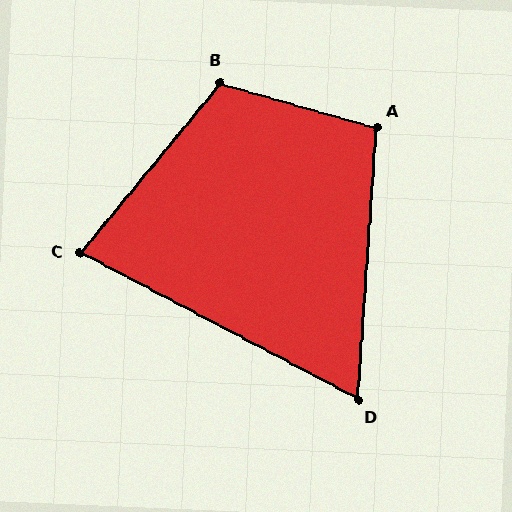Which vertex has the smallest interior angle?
D, at approximately 66 degrees.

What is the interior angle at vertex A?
Approximately 102 degrees (obtuse).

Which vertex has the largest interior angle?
B, at approximately 114 degrees.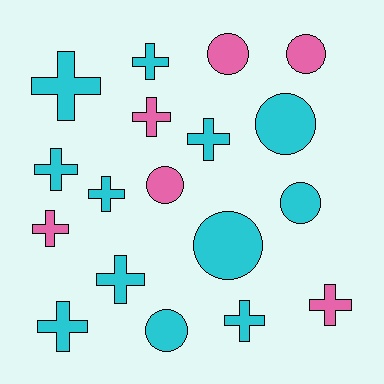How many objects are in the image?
There are 18 objects.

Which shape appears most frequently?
Cross, with 11 objects.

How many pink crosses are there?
There are 3 pink crosses.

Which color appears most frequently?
Cyan, with 12 objects.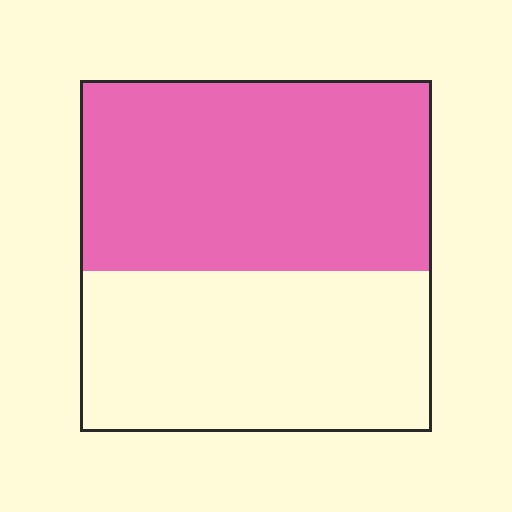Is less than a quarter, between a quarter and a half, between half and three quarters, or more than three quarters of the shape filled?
Between half and three quarters.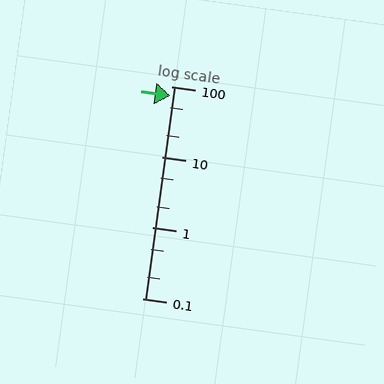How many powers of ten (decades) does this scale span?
The scale spans 3 decades, from 0.1 to 100.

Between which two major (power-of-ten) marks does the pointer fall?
The pointer is between 10 and 100.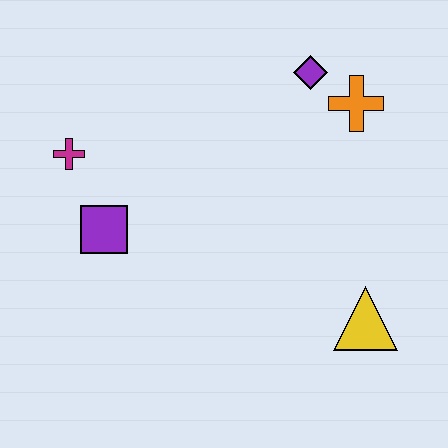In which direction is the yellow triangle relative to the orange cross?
The yellow triangle is below the orange cross.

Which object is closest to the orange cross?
The purple diamond is closest to the orange cross.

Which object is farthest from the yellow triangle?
The magenta cross is farthest from the yellow triangle.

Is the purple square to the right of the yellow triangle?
No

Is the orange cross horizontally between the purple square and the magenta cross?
No